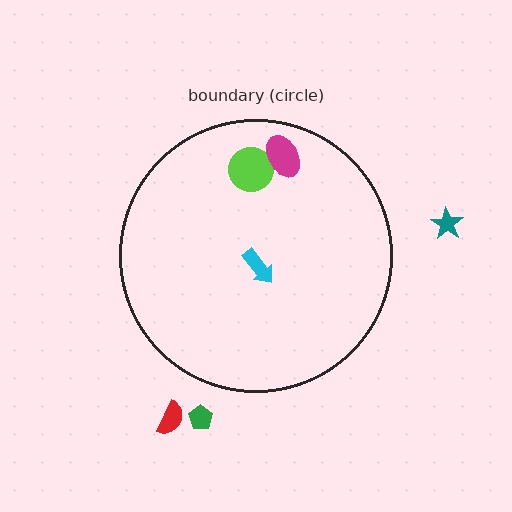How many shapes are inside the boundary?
3 inside, 3 outside.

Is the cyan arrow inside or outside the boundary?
Inside.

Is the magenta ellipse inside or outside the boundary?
Inside.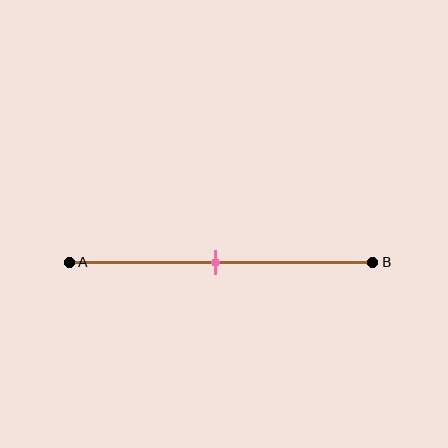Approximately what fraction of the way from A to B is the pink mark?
The pink mark is approximately 50% of the way from A to B.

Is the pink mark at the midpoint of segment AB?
Yes, the mark is approximately at the midpoint.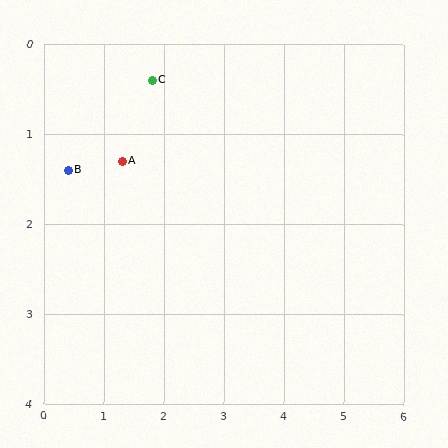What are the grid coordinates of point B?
Point B is at approximately (0.4, 1.4).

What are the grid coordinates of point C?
Point C is at approximately (1.8, 0.4).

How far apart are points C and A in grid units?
Points C and A are about 1.0 grid units apart.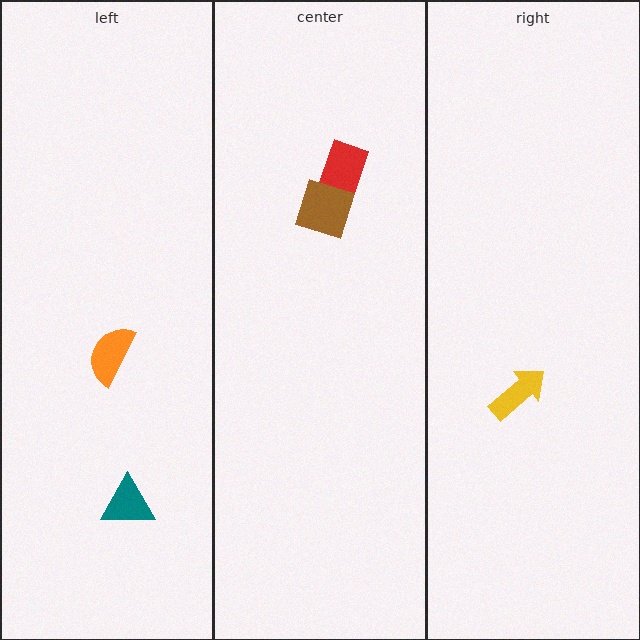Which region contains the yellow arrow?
The right region.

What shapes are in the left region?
The orange semicircle, the teal triangle.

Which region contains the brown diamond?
The center region.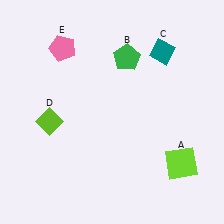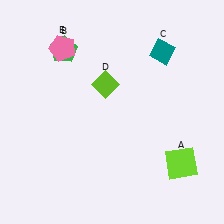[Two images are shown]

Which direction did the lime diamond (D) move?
The lime diamond (D) moved right.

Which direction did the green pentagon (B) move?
The green pentagon (B) moved left.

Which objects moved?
The objects that moved are: the green pentagon (B), the lime diamond (D).